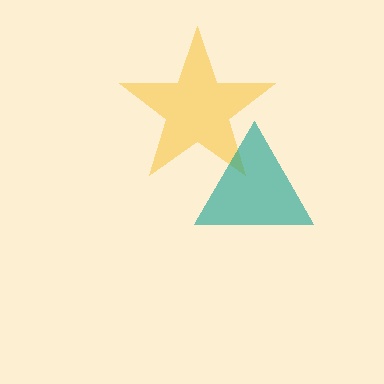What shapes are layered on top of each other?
The layered shapes are: a yellow star, a teal triangle.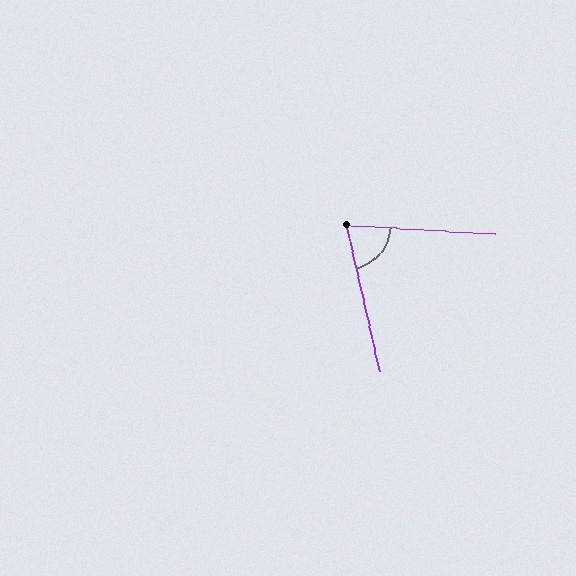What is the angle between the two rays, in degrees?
Approximately 74 degrees.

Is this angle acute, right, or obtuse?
It is acute.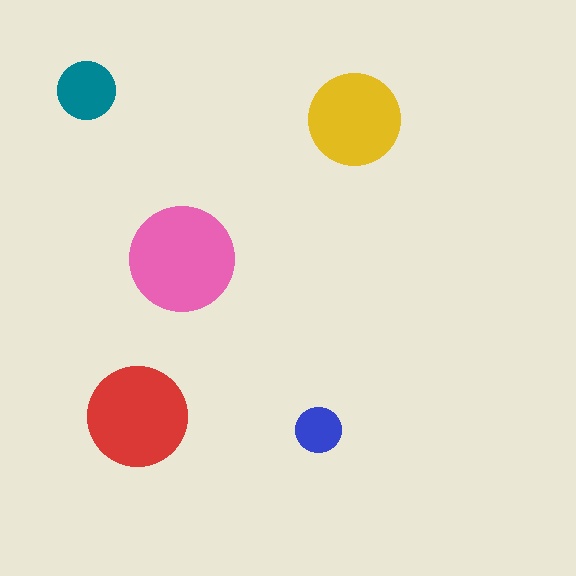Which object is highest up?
The teal circle is topmost.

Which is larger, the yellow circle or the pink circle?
The pink one.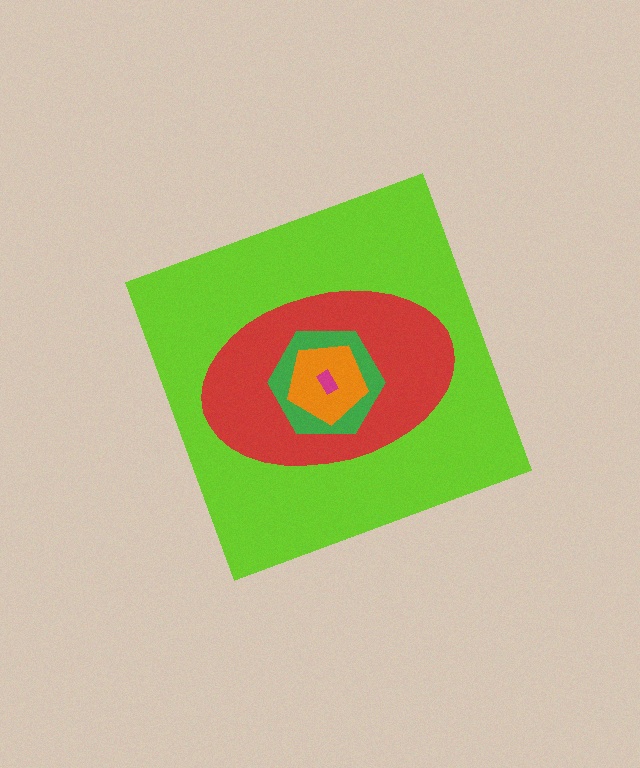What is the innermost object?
The magenta rectangle.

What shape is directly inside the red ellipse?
The green hexagon.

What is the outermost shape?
The lime diamond.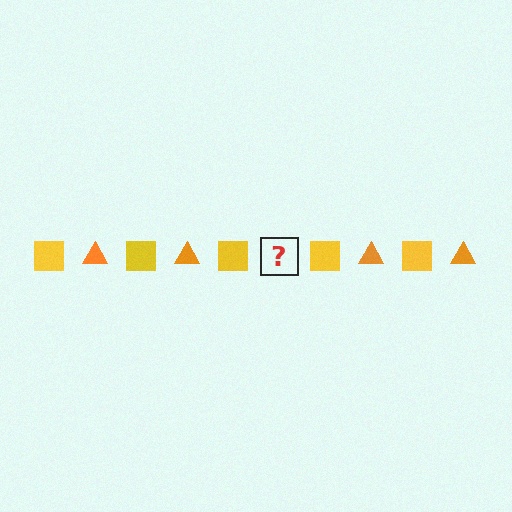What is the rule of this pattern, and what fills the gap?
The rule is that the pattern alternates between yellow square and orange triangle. The gap should be filled with an orange triangle.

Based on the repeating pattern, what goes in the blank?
The blank should be an orange triangle.